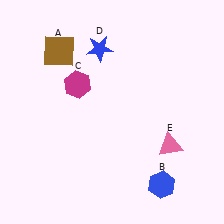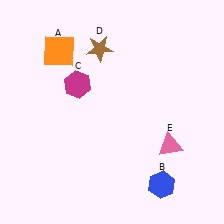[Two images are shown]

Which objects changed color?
A changed from brown to orange. D changed from blue to brown.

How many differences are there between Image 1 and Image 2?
There are 2 differences between the two images.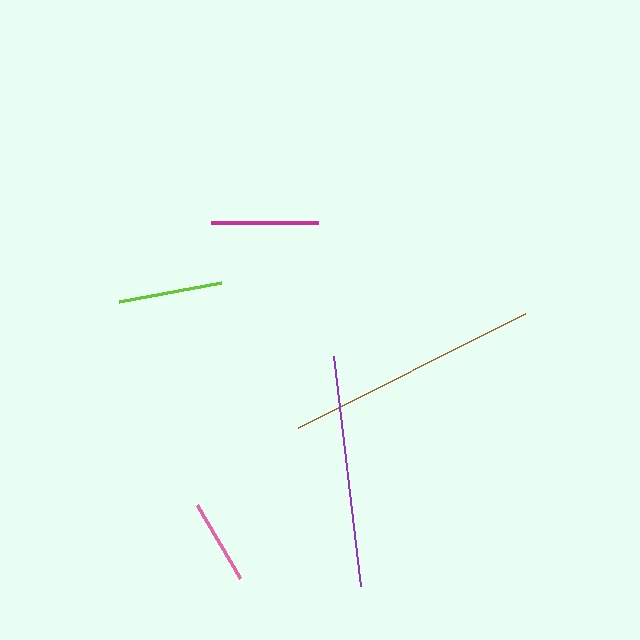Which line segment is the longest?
The brown line is the longest at approximately 254 pixels.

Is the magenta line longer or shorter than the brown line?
The brown line is longer than the magenta line.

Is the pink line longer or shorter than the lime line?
The lime line is longer than the pink line.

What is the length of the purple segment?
The purple segment is approximately 231 pixels long.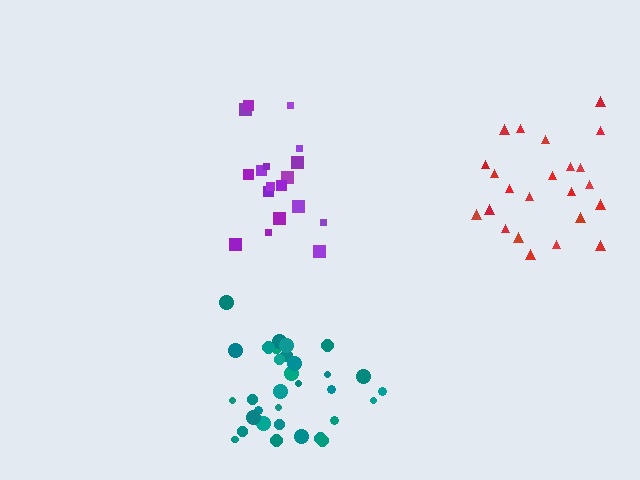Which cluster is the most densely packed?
Teal.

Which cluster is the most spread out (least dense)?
Red.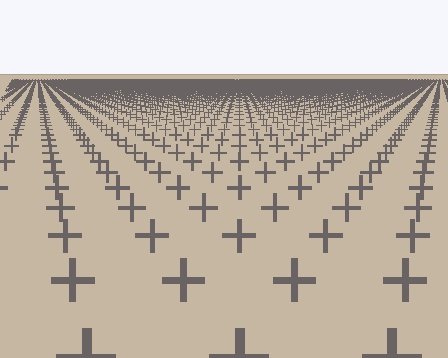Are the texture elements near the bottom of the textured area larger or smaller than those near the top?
Larger. Near the bottom, elements are closer to the viewer and appear at a bigger on-screen size.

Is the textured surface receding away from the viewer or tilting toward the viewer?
The surface is receding away from the viewer. Texture elements get smaller and denser toward the top.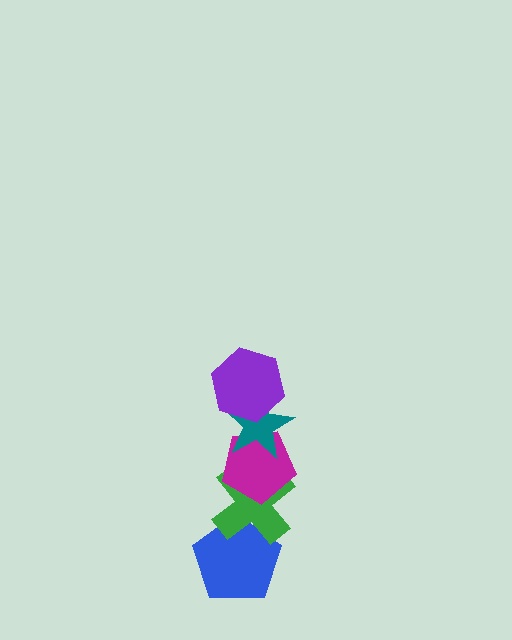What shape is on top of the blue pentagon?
The green cross is on top of the blue pentagon.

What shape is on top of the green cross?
The magenta pentagon is on top of the green cross.